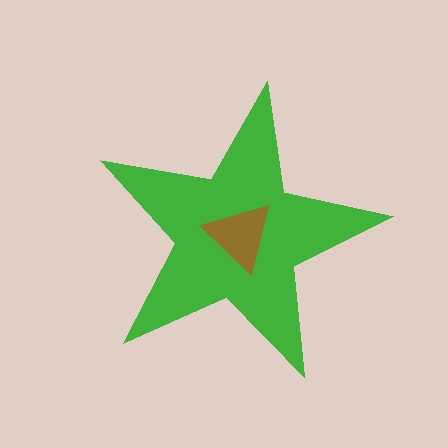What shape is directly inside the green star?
The brown triangle.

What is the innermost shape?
The brown triangle.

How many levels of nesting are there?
2.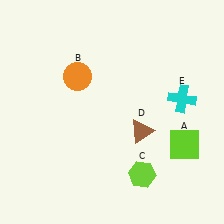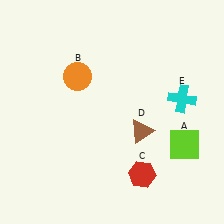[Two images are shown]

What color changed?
The hexagon (C) changed from lime in Image 1 to red in Image 2.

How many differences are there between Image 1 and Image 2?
There is 1 difference between the two images.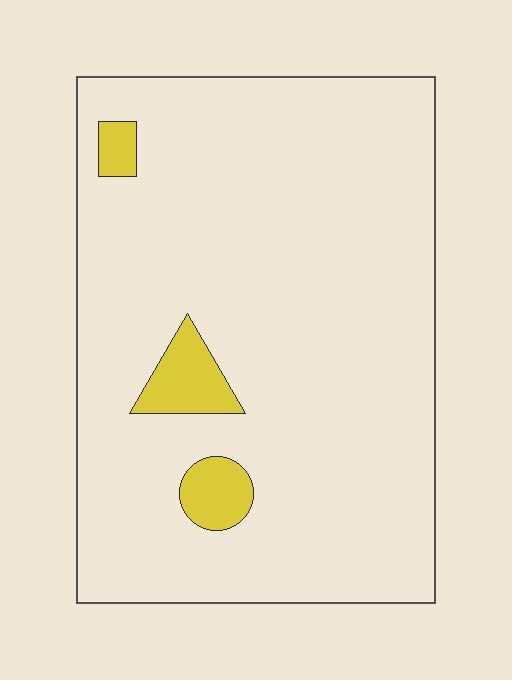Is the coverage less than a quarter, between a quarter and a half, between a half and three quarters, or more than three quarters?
Less than a quarter.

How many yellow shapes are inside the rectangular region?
3.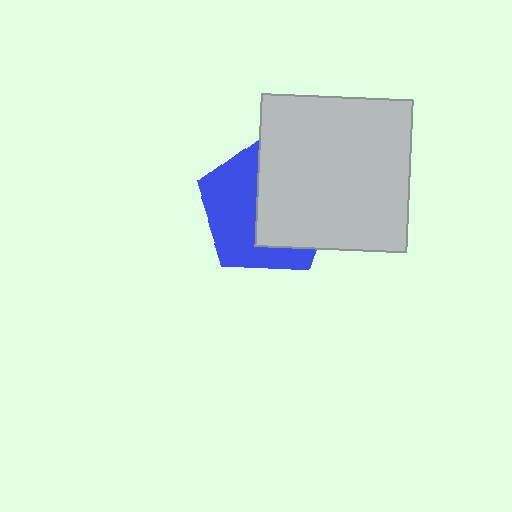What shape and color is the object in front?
The object in front is a light gray square.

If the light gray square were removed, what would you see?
You would see the complete blue pentagon.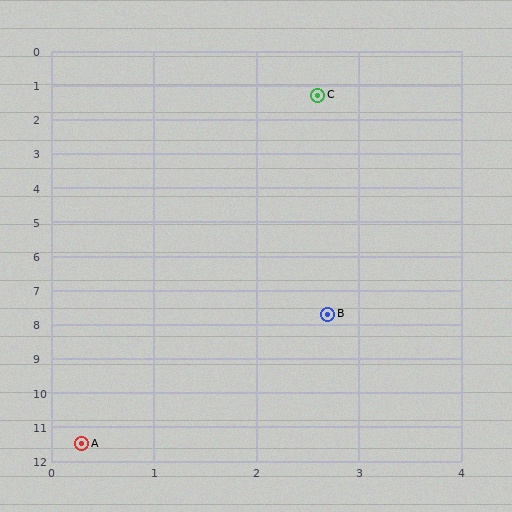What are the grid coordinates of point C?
Point C is at approximately (2.6, 1.3).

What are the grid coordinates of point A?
Point A is at approximately (0.3, 11.5).